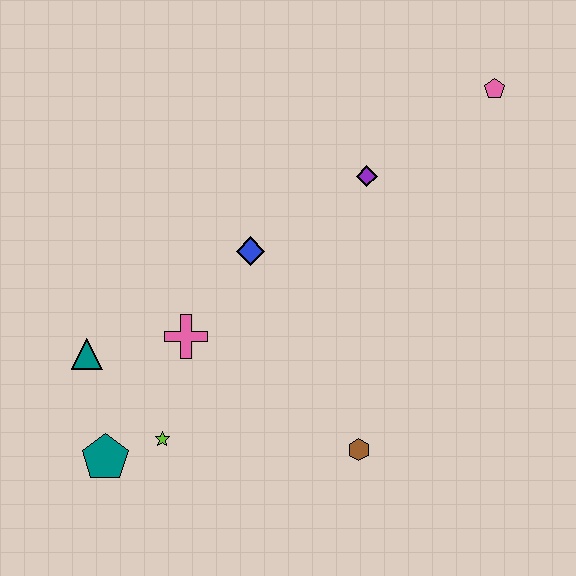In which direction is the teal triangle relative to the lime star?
The teal triangle is above the lime star.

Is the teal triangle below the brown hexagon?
No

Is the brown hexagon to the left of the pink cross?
No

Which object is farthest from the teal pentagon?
The pink pentagon is farthest from the teal pentagon.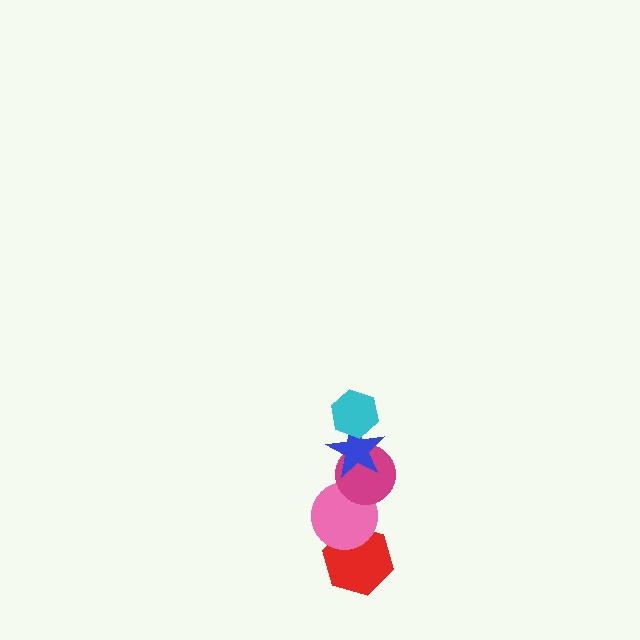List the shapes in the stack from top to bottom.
From top to bottom: the cyan hexagon, the blue star, the magenta circle, the pink circle, the red hexagon.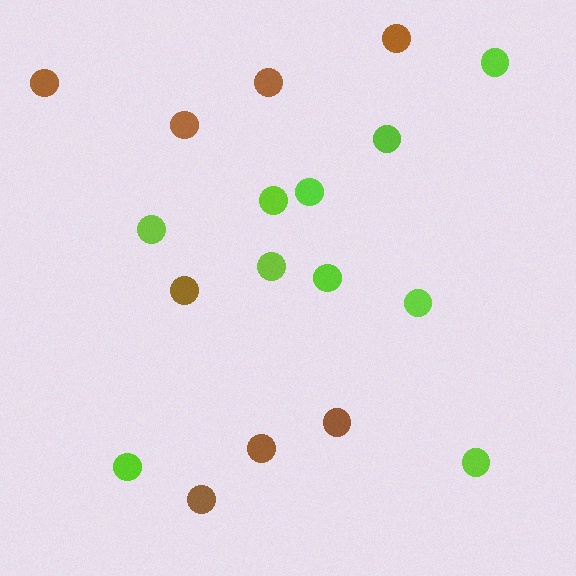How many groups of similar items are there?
There are 2 groups: one group of lime circles (10) and one group of brown circles (8).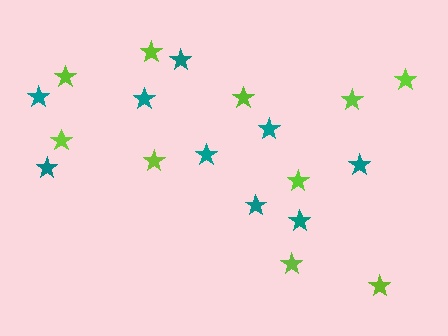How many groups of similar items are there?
There are 2 groups: one group of lime stars (10) and one group of teal stars (9).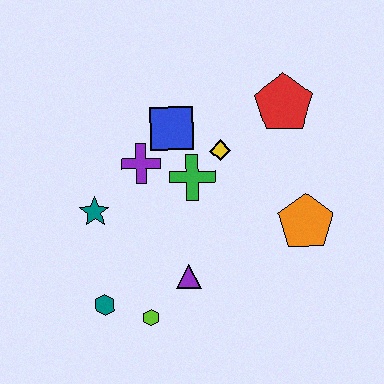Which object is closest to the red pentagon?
The yellow diamond is closest to the red pentagon.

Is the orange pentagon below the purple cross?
Yes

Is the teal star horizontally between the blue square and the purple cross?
No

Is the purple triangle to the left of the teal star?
No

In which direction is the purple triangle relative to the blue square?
The purple triangle is below the blue square.